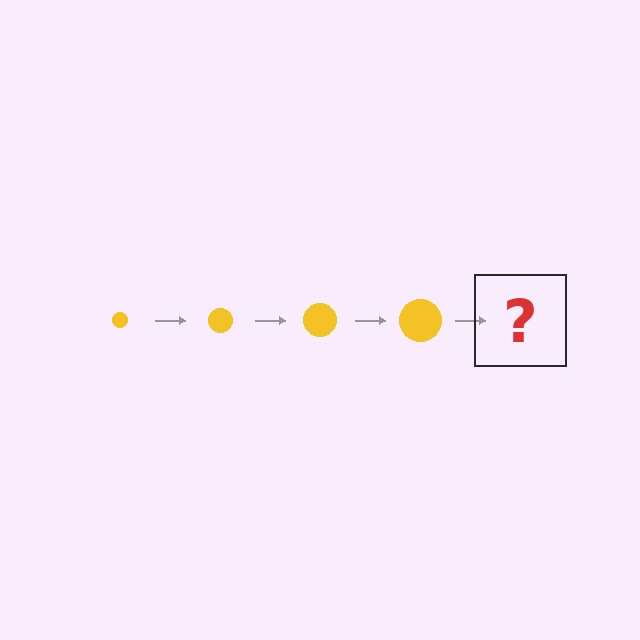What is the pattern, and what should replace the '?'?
The pattern is that the circle gets progressively larger each step. The '?' should be a yellow circle, larger than the previous one.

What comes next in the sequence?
The next element should be a yellow circle, larger than the previous one.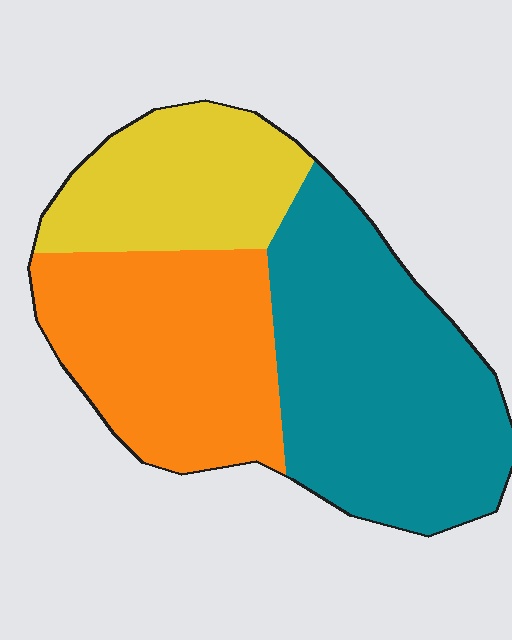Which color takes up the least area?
Yellow, at roughly 25%.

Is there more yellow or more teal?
Teal.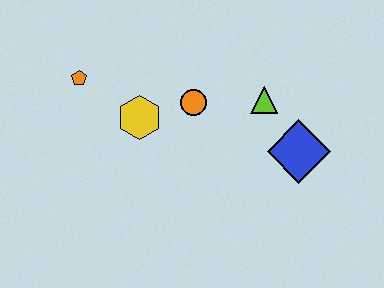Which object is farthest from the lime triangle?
The orange pentagon is farthest from the lime triangle.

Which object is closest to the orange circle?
The yellow hexagon is closest to the orange circle.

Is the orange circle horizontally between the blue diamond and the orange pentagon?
Yes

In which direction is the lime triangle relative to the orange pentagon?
The lime triangle is to the right of the orange pentagon.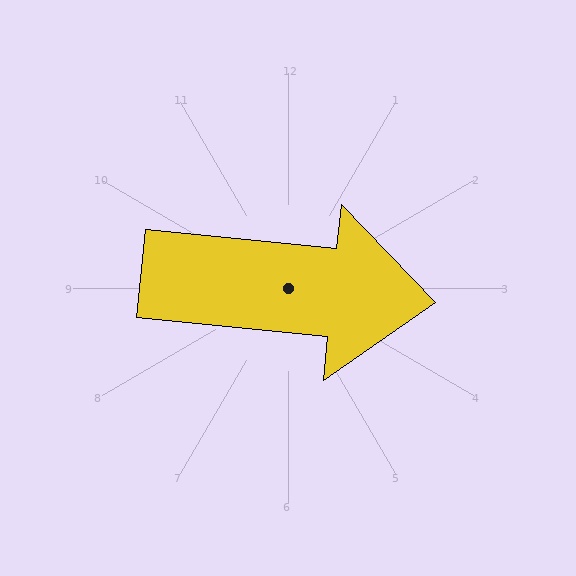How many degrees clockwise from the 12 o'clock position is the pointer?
Approximately 96 degrees.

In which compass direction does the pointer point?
East.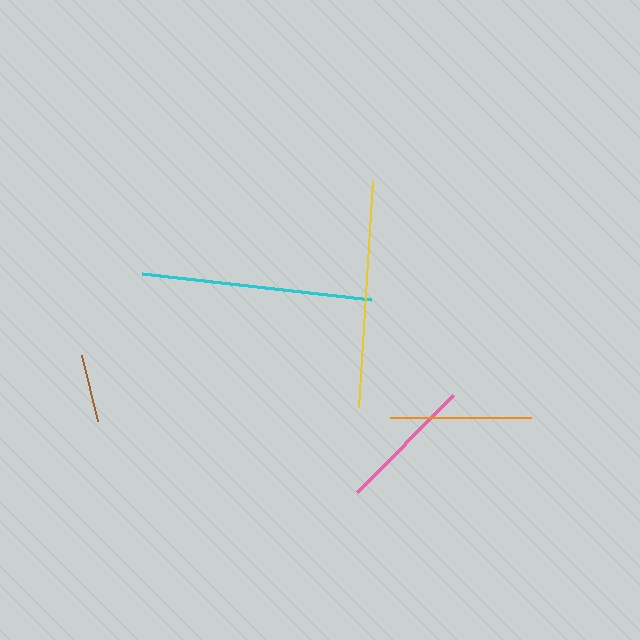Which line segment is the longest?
The cyan line is the longest at approximately 230 pixels.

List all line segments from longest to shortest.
From longest to shortest: cyan, yellow, orange, pink, brown.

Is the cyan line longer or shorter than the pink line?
The cyan line is longer than the pink line.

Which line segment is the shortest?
The brown line is the shortest at approximately 69 pixels.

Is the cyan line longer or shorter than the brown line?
The cyan line is longer than the brown line.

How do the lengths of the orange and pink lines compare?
The orange and pink lines are approximately the same length.